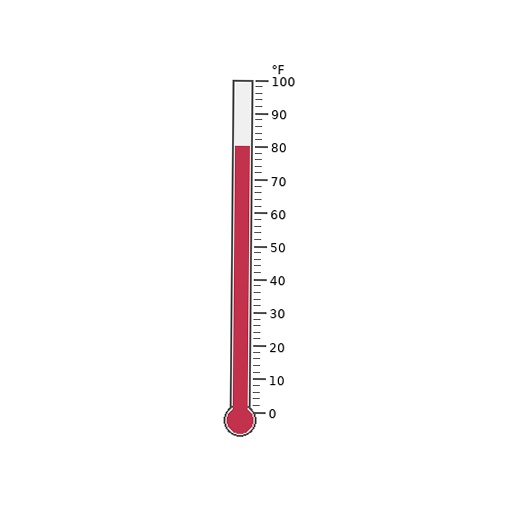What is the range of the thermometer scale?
The thermometer scale ranges from 0°F to 100°F.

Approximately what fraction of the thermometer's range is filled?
The thermometer is filled to approximately 80% of its range.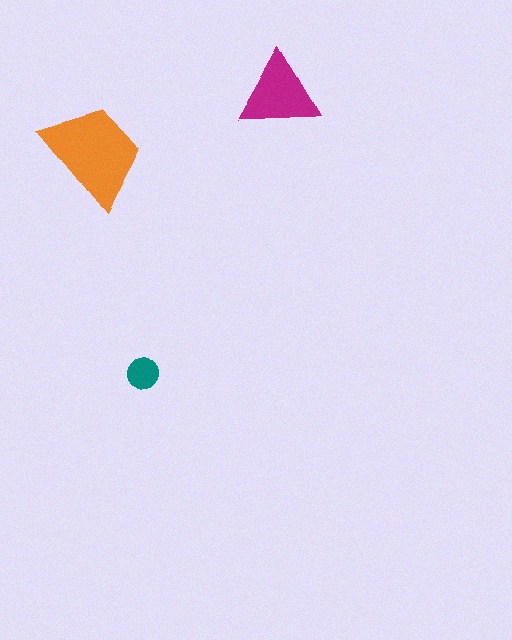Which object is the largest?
The orange trapezoid.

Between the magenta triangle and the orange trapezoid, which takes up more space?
The orange trapezoid.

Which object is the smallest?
The teal circle.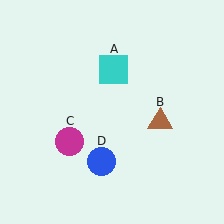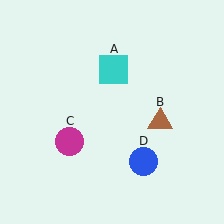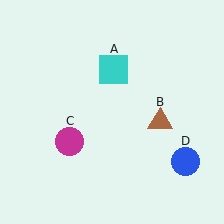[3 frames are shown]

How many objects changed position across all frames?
1 object changed position: blue circle (object D).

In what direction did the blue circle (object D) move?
The blue circle (object D) moved right.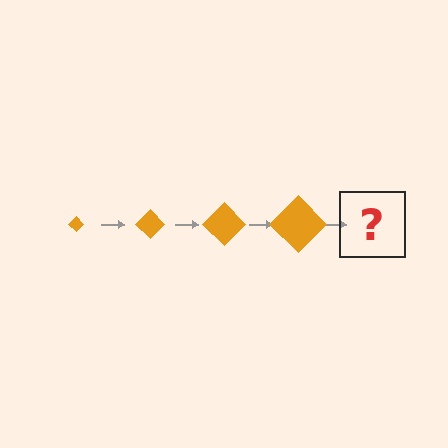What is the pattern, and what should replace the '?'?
The pattern is that the diamond gets progressively larger each step. The '?' should be an orange diamond, larger than the previous one.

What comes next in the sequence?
The next element should be an orange diamond, larger than the previous one.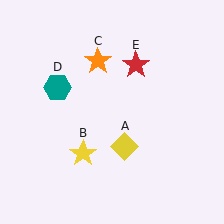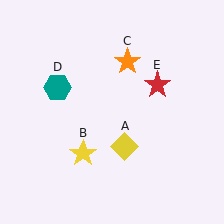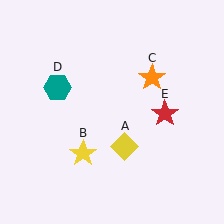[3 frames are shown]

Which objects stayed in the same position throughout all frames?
Yellow diamond (object A) and yellow star (object B) and teal hexagon (object D) remained stationary.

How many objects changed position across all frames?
2 objects changed position: orange star (object C), red star (object E).